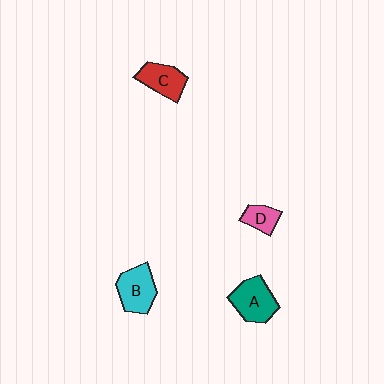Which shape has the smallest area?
Shape D (pink).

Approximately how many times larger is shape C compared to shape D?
Approximately 1.6 times.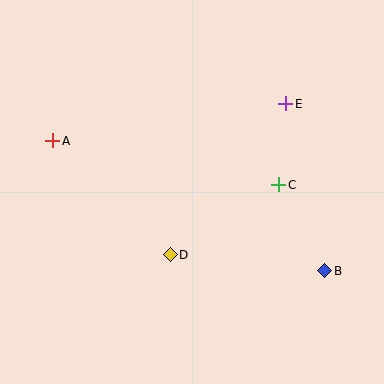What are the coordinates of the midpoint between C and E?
The midpoint between C and E is at (282, 144).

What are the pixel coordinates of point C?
Point C is at (279, 185).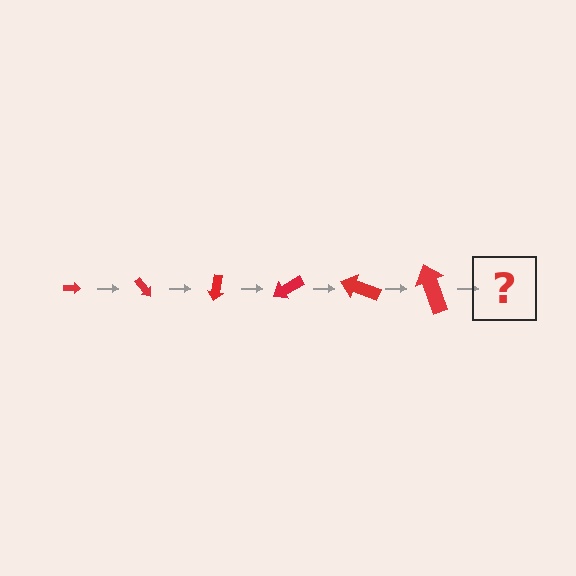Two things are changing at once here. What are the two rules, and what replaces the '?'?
The two rules are that the arrow grows larger each step and it rotates 50 degrees each step. The '?' should be an arrow, larger than the previous one and rotated 300 degrees from the start.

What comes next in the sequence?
The next element should be an arrow, larger than the previous one and rotated 300 degrees from the start.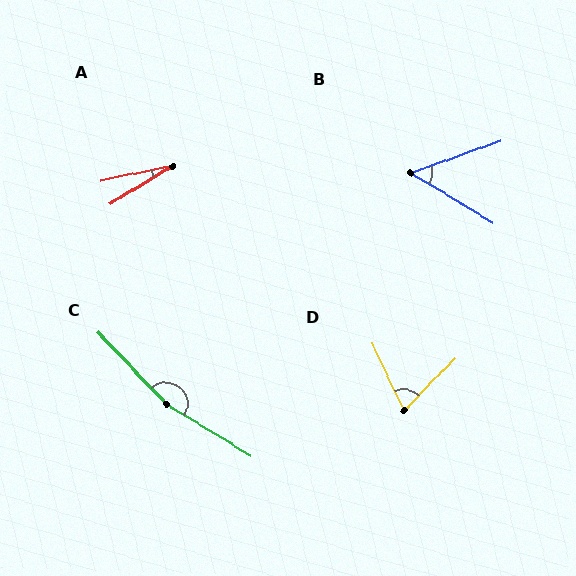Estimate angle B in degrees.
Approximately 50 degrees.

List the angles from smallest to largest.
A (20°), B (50°), D (69°), C (165°).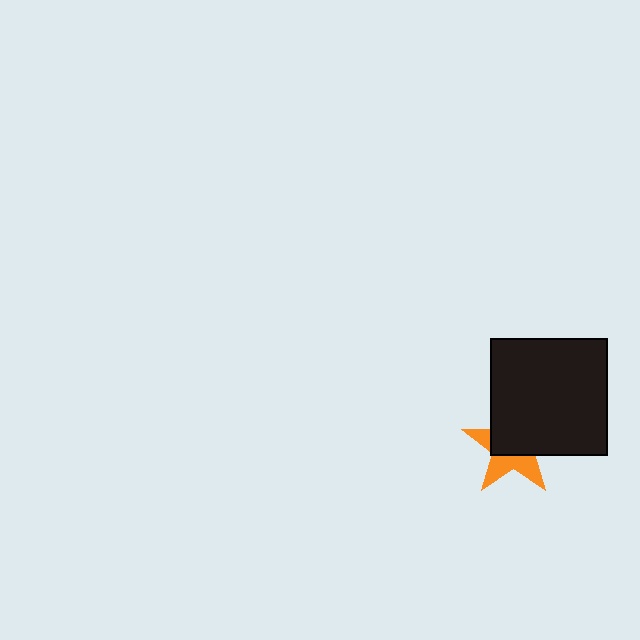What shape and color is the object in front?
The object in front is a black square.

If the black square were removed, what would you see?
You would see the complete orange star.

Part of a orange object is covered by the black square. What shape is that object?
It is a star.